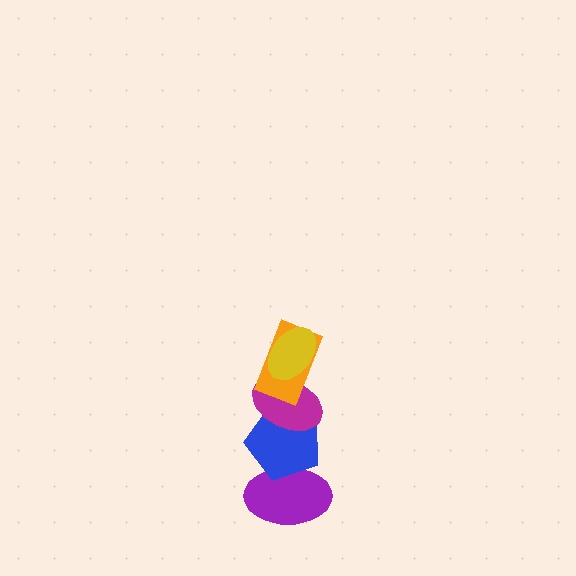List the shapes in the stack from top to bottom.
From top to bottom: the yellow ellipse, the orange rectangle, the magenta ellipse, the blue pentagon, the purple ellipse.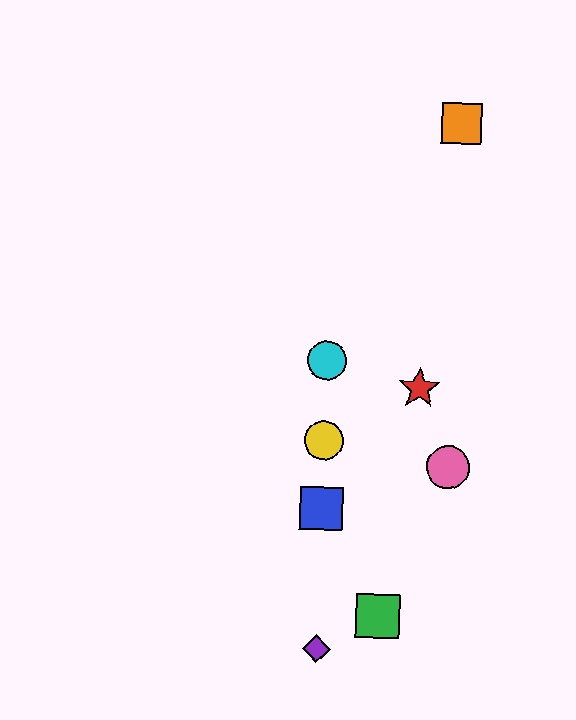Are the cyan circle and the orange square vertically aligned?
No, the cyan circle is at x≈327 and the orange square is at x≈462.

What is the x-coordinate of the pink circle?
The pink circle is at x≈448.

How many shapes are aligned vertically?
4 shapes (the blue square, the yellow circle, the purple diamond, the cyan circle) are aligned vertically.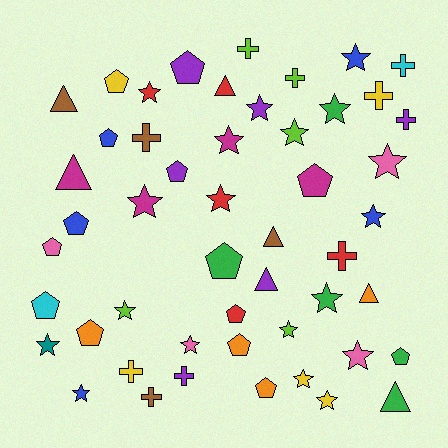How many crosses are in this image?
There are 10 crosses.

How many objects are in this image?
There are 50 objects.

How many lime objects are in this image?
There are 5 lime objects.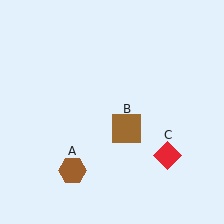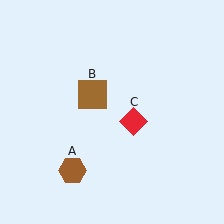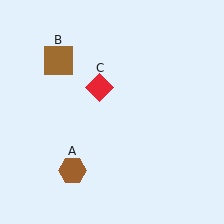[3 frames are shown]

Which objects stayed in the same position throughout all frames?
Brown hexagon (object A) remained stationary.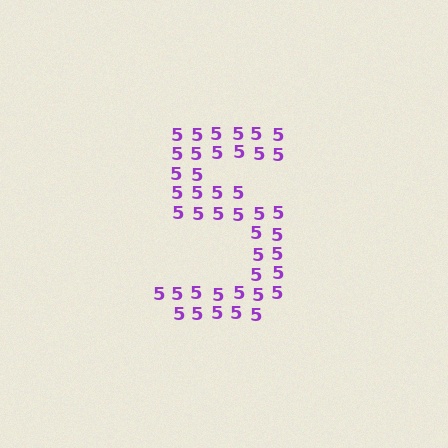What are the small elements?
The small elements are digit 5's.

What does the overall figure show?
The overall figure shows the digit 5.